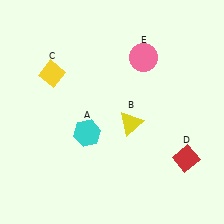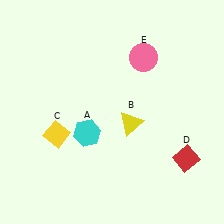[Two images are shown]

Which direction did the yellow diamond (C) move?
The yellow diamond (C) moved down.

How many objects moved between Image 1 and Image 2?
1 object moved between the two images.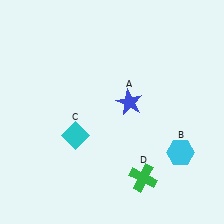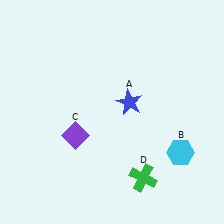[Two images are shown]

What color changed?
The diamond (C) changed from cyan in Image 1 to purple in Image 2.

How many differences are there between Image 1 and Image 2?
There is 1 difference between the two images.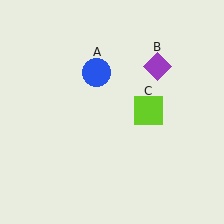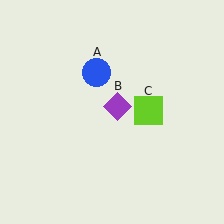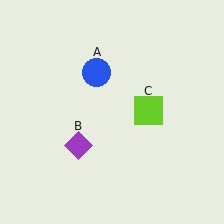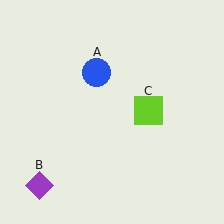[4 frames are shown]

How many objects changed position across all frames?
1 object changed position: purple diamond (object B).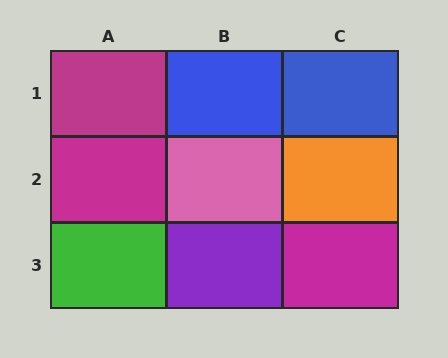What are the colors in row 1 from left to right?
Magenta, blue, blue.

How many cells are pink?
1 cell is pink.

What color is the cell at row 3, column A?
Green.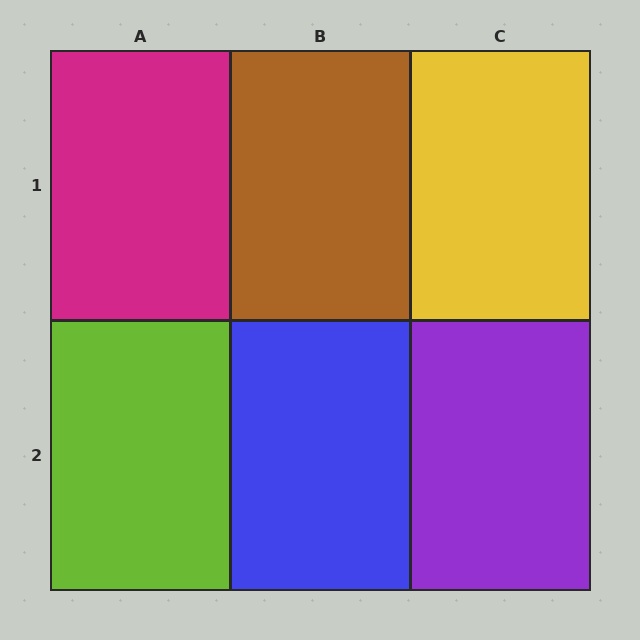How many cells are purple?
1 cell is purple.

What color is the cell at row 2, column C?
Purple.